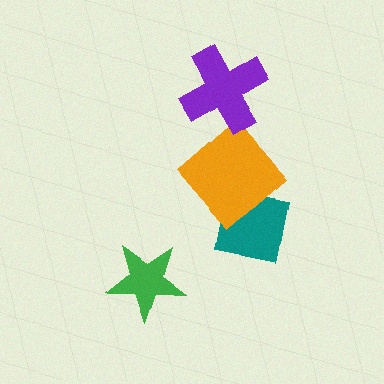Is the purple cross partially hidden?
No, no other shape covers it.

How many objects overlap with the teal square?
1 object overlaps with the teal square.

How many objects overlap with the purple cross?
0 objects overlap with the purple cross.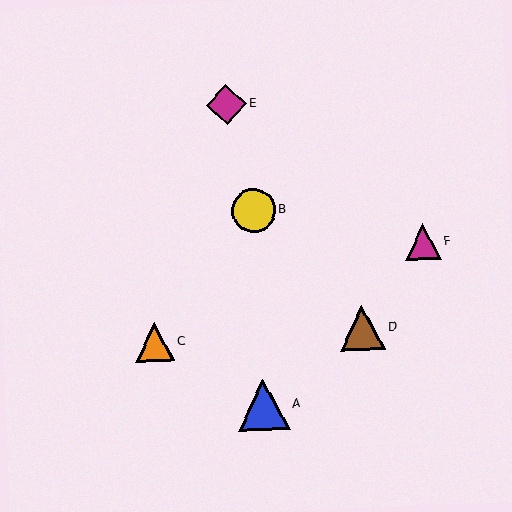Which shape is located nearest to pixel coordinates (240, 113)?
The magenta diamond (labeled E) at (226, 105) is nearest to that location.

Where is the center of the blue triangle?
The center of the blue triangle is at (264, 405).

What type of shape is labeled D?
Shape D is a brown triangle.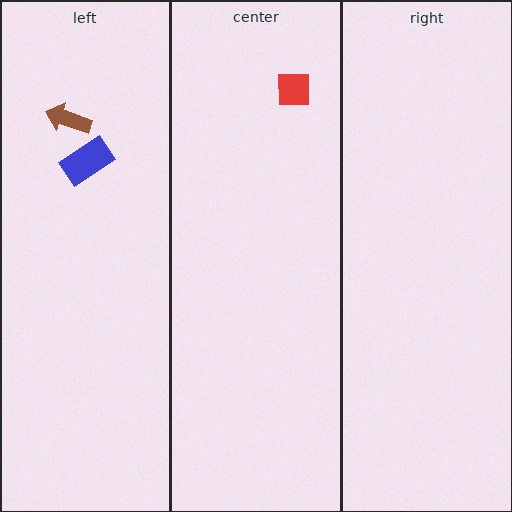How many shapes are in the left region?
2.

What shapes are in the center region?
The red square.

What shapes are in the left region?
The blue rectangle, the brown arrow.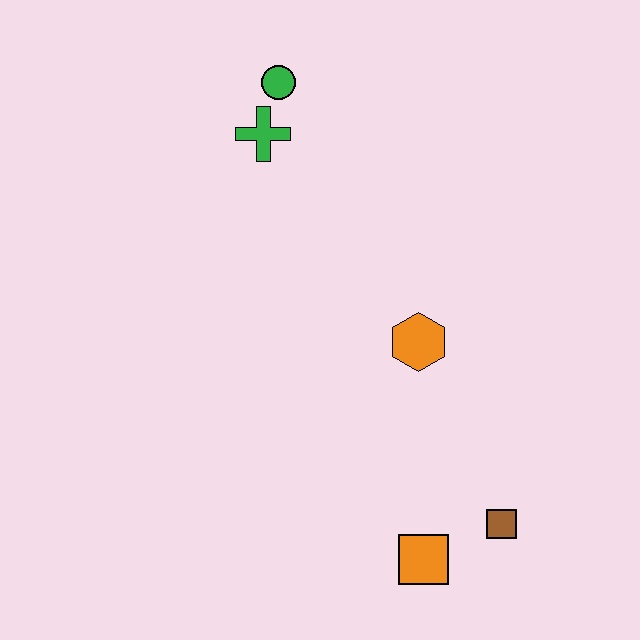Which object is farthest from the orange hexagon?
The green circle is farthest from the orange hexagon.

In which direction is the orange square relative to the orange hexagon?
The orange square is below the orange hexagon.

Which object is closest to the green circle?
The green cross is closest to the green circle.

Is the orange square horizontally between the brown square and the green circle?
Yes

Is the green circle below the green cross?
No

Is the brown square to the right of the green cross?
Yes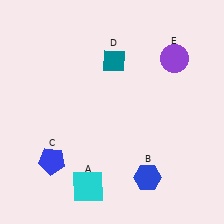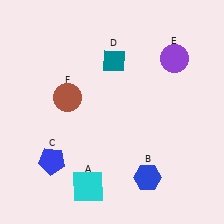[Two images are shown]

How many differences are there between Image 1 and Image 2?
There is 1 difference between the two images.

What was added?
A brown circle (F) was added in Image 2.